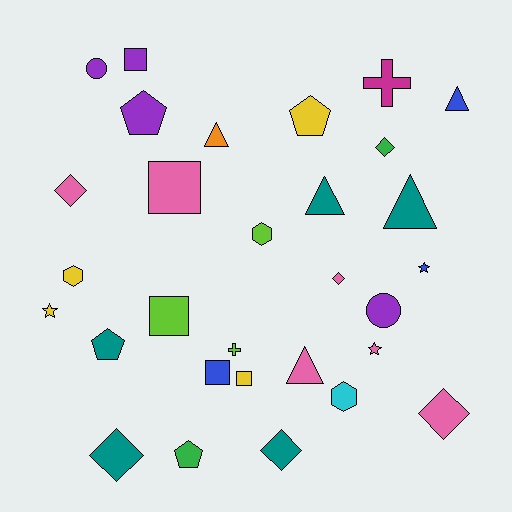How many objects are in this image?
There are 30 objects.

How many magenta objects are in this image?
There is 1 magenta object.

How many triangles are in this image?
There are 5 triangles.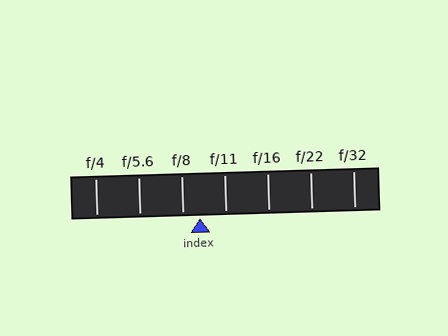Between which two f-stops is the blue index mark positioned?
The index mark is between f/8 and f/11.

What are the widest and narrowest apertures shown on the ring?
The widest aperture shown is f/4 and the narrowest is f/32.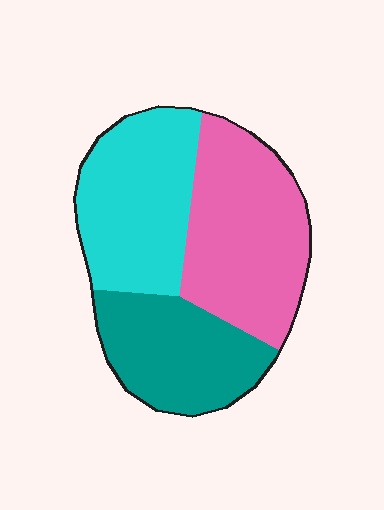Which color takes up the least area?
Teal, at roughly 30%.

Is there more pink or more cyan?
Pink.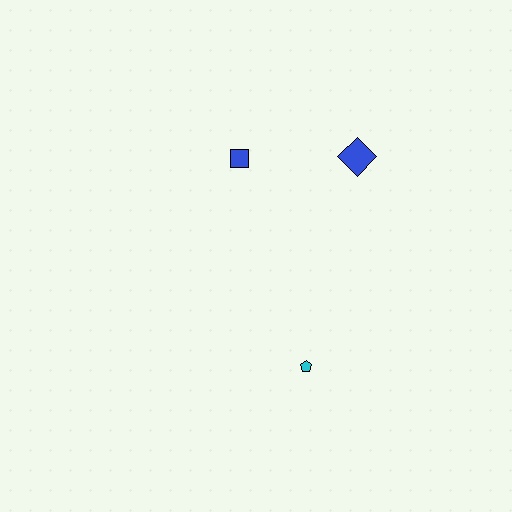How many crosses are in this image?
There are no crosses.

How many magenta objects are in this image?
There are no magenta objects.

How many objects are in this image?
There are 3 objects.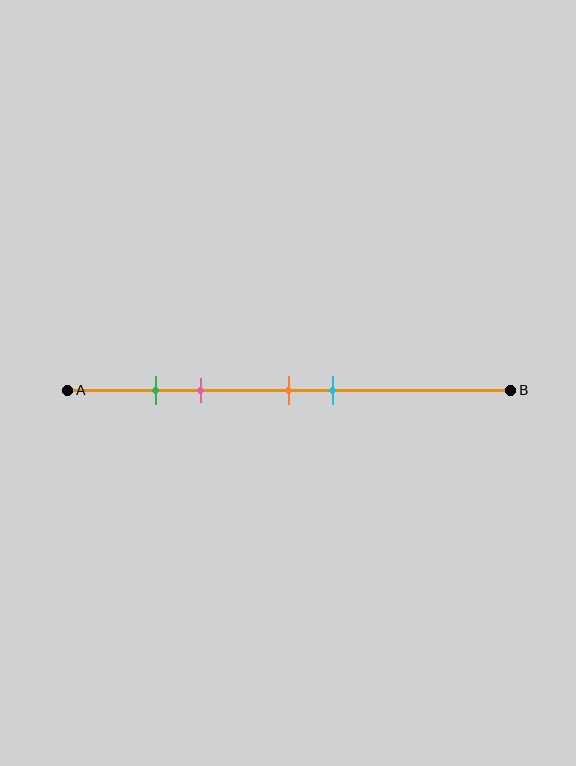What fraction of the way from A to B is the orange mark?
The orange mark is approximately 50% (0.5) of the way from A to B.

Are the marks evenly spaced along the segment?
No, the marks are not evenly spaced.